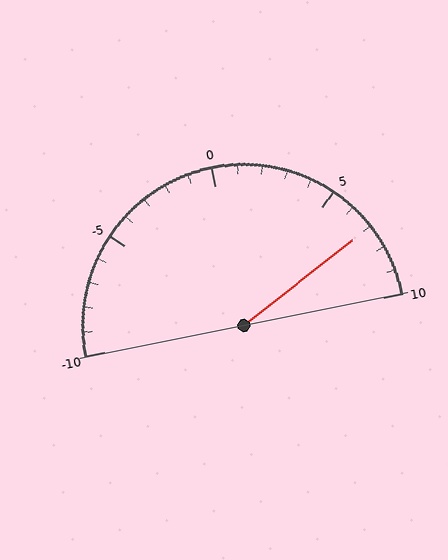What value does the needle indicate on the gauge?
The needle indicates approximately 7.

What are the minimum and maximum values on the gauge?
The gauge ranges from -10 to 10.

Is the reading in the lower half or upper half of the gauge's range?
The reading is in the upper half of the range (-10 to 10).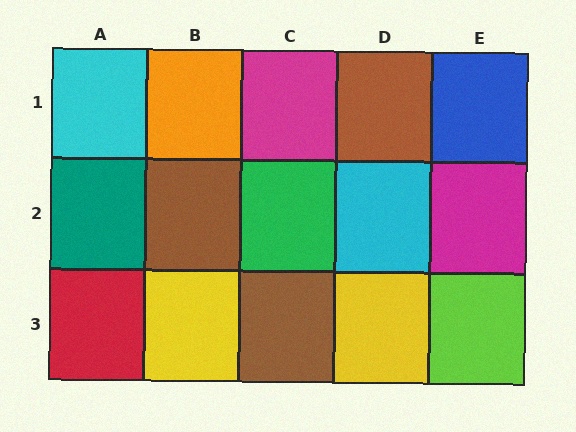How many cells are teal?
1 cell is teal.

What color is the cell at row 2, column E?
Magenta.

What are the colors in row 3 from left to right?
Red, yellow, brown, yellow, lime.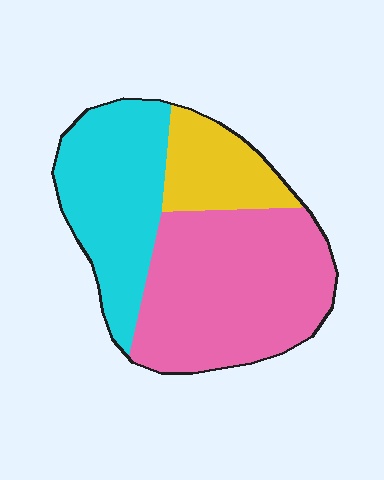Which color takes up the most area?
Pink, at roughly 50%.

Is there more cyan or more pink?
Pink.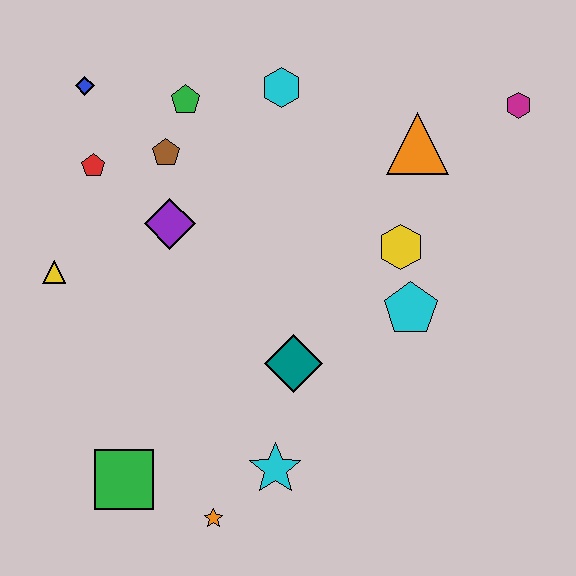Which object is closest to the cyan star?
The orange star is closest to the cyan star.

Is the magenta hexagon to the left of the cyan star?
No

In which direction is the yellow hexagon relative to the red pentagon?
The yellow hexagon is to the right of the red pentagon.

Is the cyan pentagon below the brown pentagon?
Yes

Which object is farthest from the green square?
The magenta hexagon is farthest from the green square.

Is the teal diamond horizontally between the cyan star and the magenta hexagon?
Yes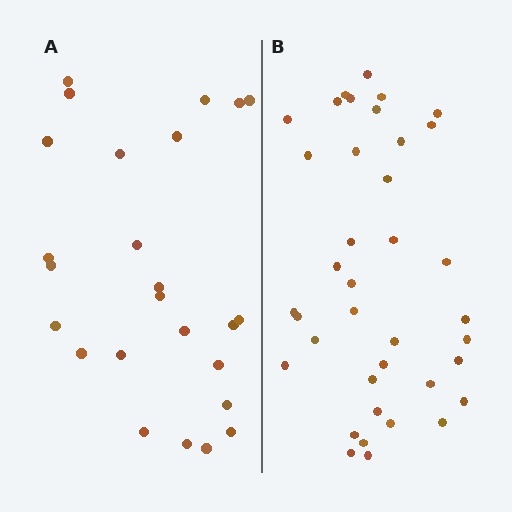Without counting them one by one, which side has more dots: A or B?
Region B (the right region) has more dots.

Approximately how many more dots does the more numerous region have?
Region B has approximately 15 more dots than region A.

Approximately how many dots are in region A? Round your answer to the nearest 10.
About 20 dots. (The exact count is 25, which rounds to 20.)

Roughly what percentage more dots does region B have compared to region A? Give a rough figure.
About 50% more.